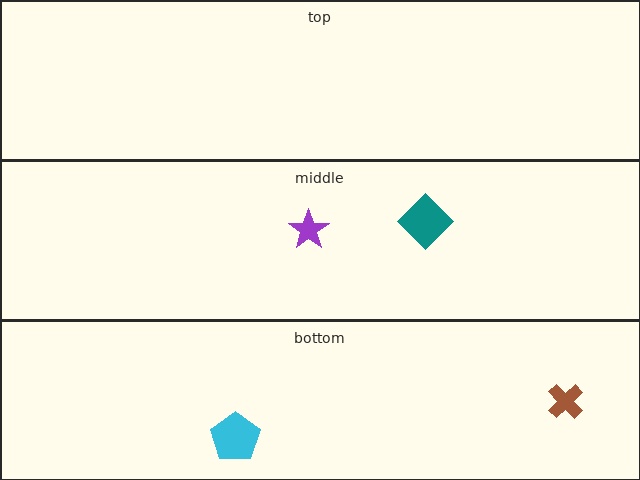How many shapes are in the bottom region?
2.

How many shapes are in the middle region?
2.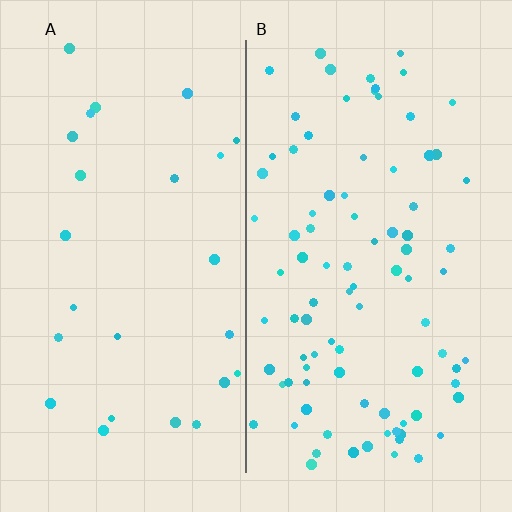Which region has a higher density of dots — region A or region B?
B (the right).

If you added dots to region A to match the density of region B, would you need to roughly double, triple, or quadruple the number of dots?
Approximately quadruple.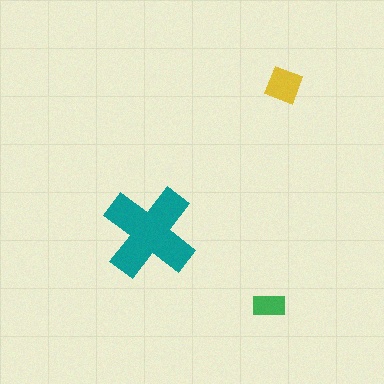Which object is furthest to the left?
The teal cross is leftmost.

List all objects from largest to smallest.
The teal cross, the yellow square, the green rectangle.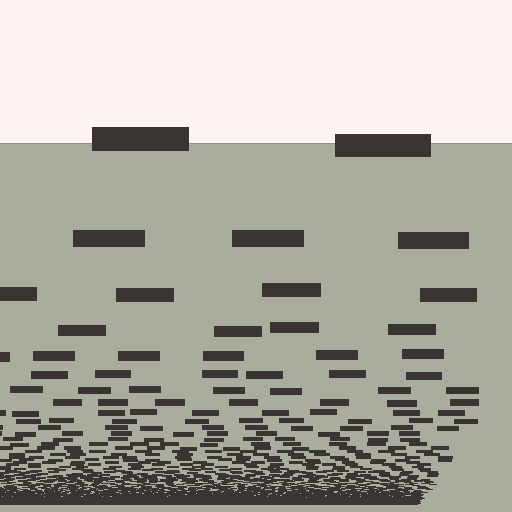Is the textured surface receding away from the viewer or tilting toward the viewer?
The surface appears to tilt toward the viewer. Texture elements get larger and sparser toward the top.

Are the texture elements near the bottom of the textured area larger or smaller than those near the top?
Smaller. The gradient is inverted — elements near the bottom are smaller and denser.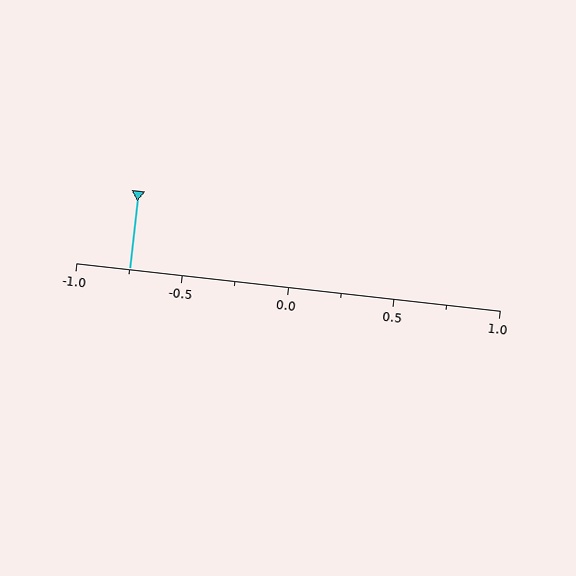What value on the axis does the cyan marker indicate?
The marker indicates approximately -0.75.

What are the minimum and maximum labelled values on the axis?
The axis runs from -1.0 to 1.0.